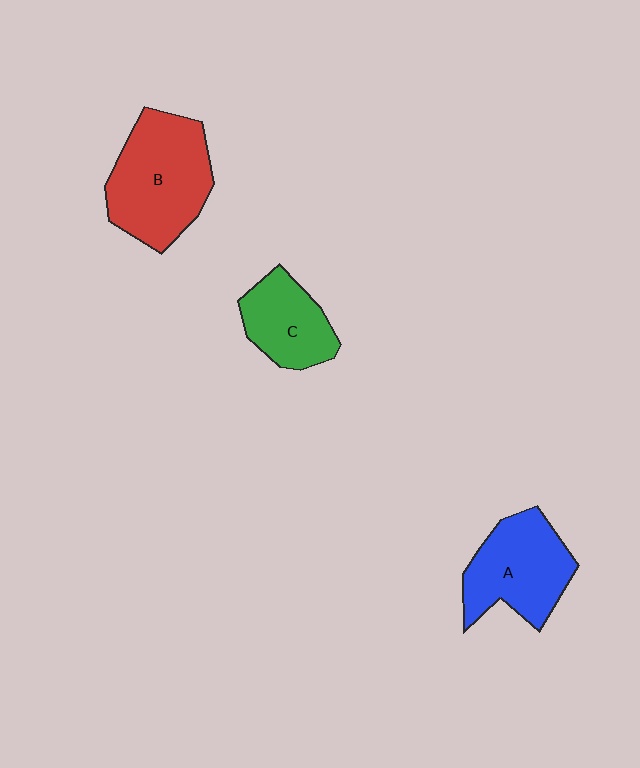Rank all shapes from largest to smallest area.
From largest to smallest: B (red), A (blue), C (green).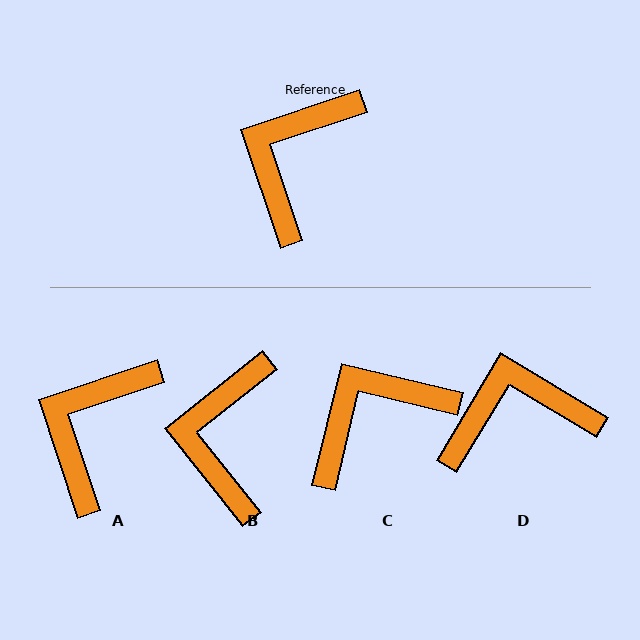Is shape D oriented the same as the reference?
No, it is off by about 49 degrees.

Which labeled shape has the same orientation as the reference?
A.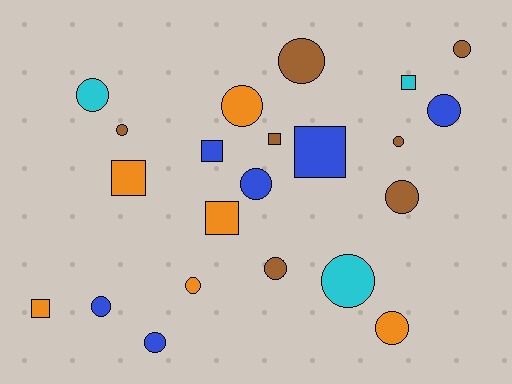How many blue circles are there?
There are 4 blue circles.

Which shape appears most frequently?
Circle, with 15 objects.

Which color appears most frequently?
Brown, with 7 objects.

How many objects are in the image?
There are 22 objects.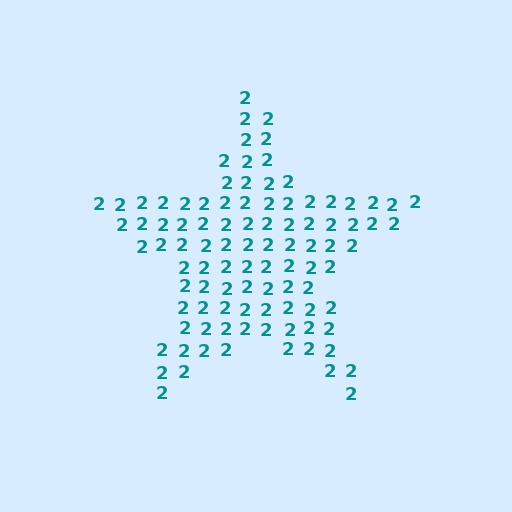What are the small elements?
The small elements are digit 2's.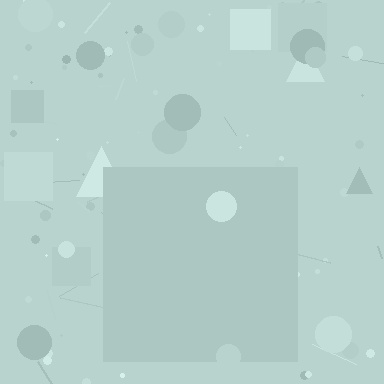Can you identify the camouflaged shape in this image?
The camouflaged shape is a square.